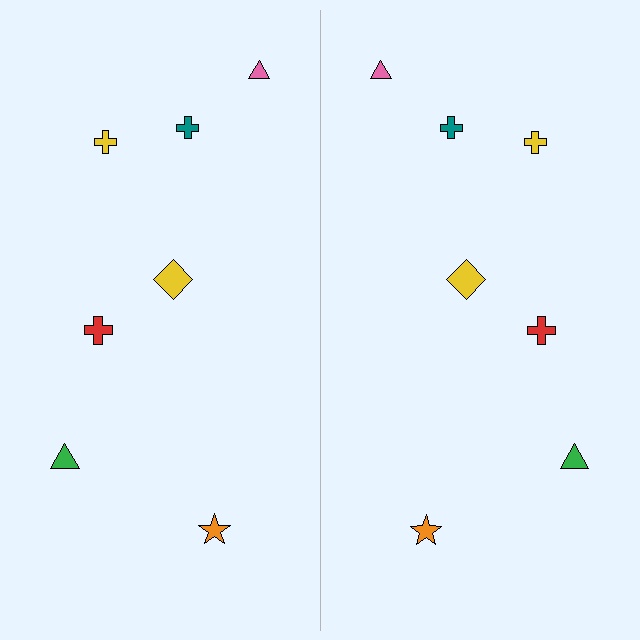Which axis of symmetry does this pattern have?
The pattern has a vertical axis of symmetry running through the center of the image.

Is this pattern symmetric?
Yes, this pattern has bilateral (reflection) symmetry.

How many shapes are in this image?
There are 14 shapes in this image.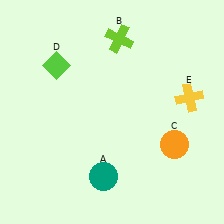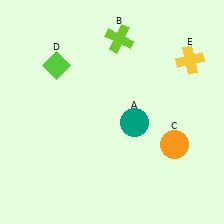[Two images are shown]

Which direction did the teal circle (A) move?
The teal circle (A) moved up.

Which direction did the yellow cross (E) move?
The yellow cross (E) moved up.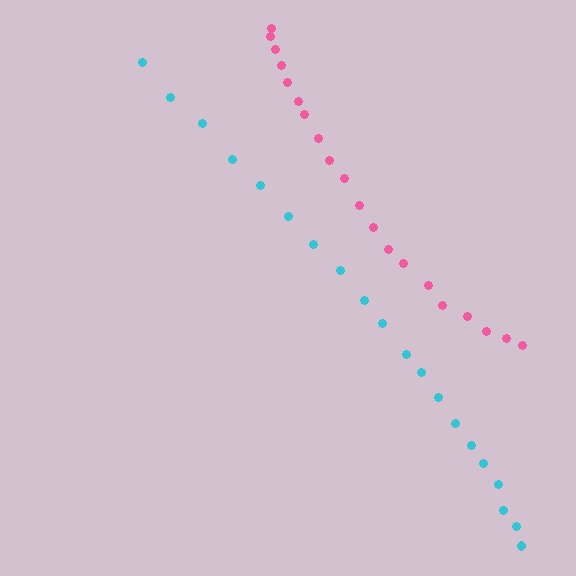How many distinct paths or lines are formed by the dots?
There are 2 distinct paths.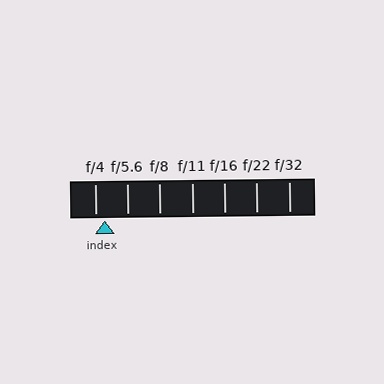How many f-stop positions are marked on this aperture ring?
There are 7 f-stop positions marked.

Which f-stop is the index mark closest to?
The index mark is closest to f/4.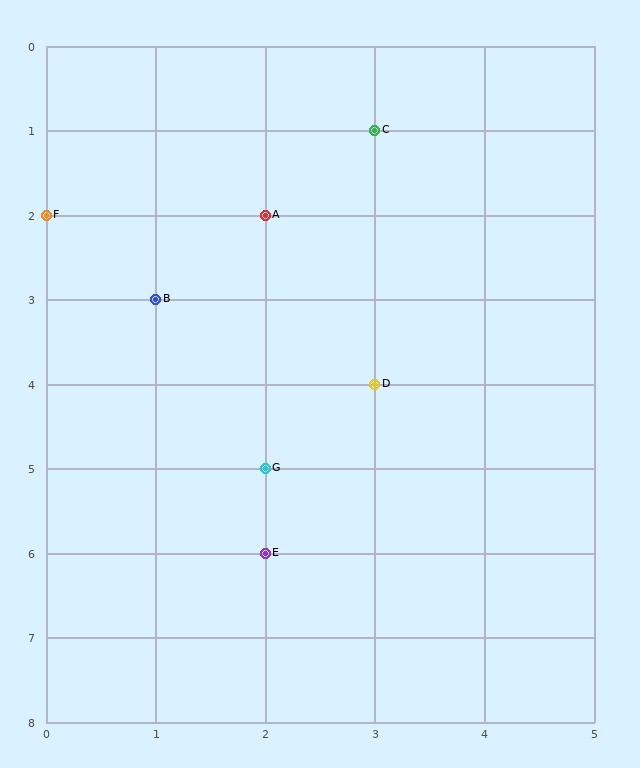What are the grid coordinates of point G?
Point G is at grid coordinates (2, 5).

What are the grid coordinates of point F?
Point F is at grid coordinates (0, 2).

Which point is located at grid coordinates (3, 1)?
Point C is at (3, 1).